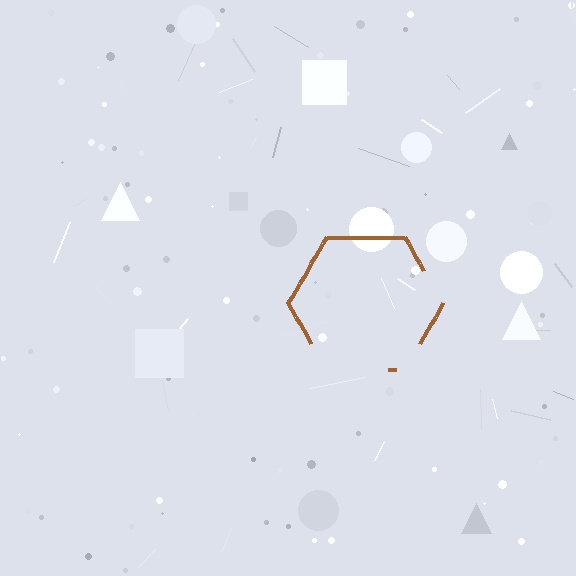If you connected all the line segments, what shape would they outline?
They would outline a hexagon.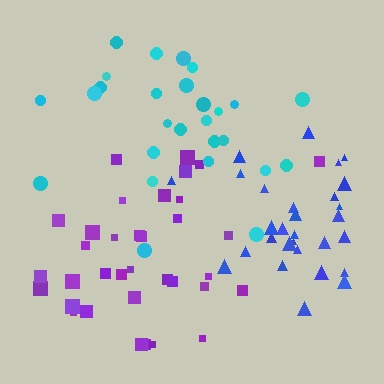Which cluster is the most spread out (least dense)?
Cyan.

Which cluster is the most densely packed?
Blue.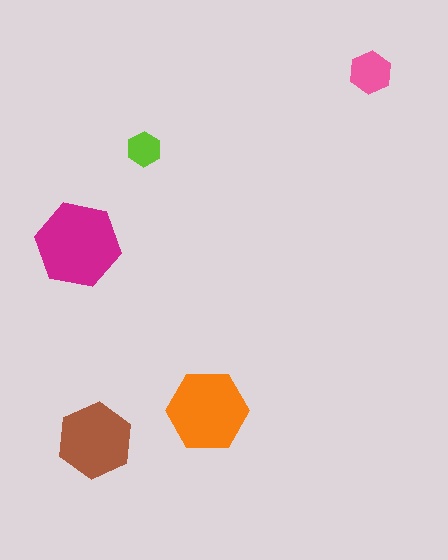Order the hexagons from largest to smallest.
the magenta one, the orange one, the brown one, the pink one, the lime one.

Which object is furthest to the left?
The magenta hexagon is leftmost.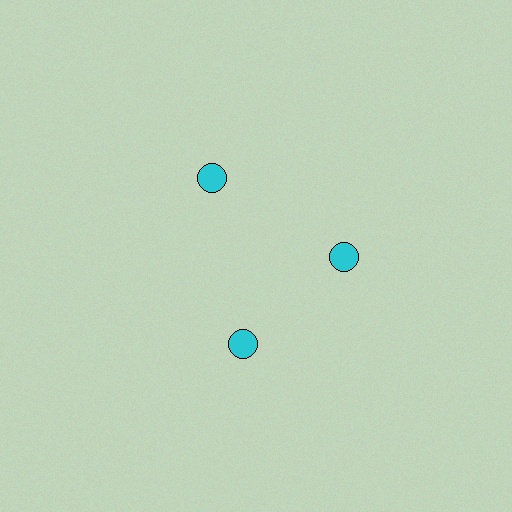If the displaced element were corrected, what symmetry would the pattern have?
It would have 3-fold rotational symmetry — the pattern would map onto itself every 120 degrees.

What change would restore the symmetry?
The symmetry would be restored by rotating it back into even spacing with its neighbors so that all 3 circles sit at equal angles and equal distance from the center.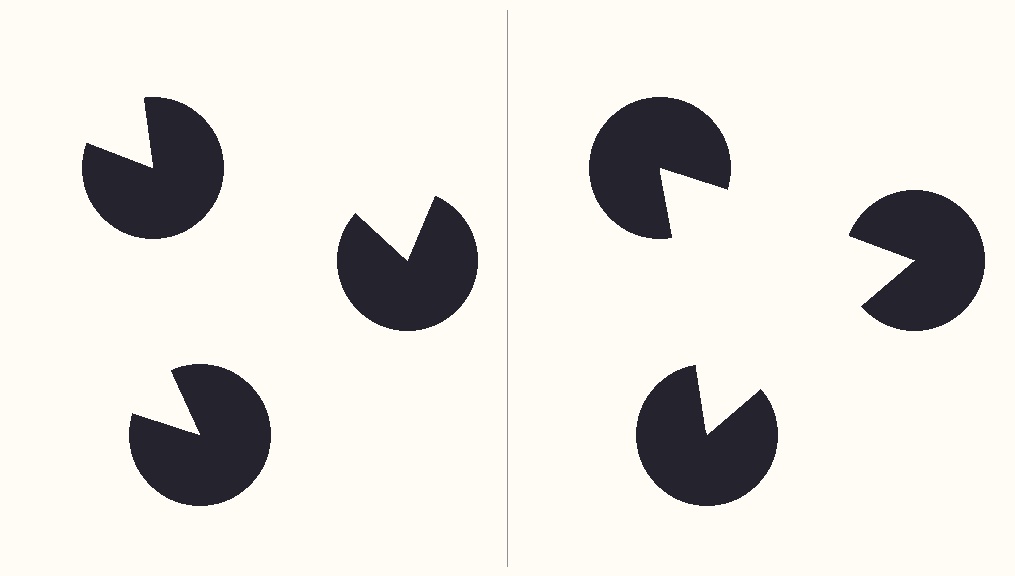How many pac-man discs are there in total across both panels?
6 — 3 on each side.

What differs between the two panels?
The pac-man discs are positioned identically on both sides; only the wedge orientations differ. On the right they align to a triangle; on the left they are misaligned.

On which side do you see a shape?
An illusory triangle appears on the right side. On the left side the wedge cuts are rotated, so no coherent shape forms.